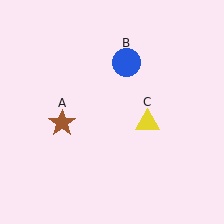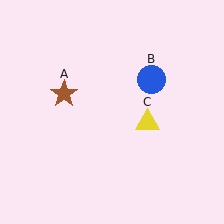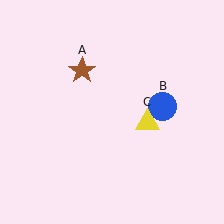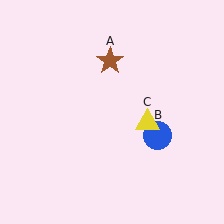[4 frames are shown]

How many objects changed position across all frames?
2 objects changed position: brown star (object A), blue circle (object B).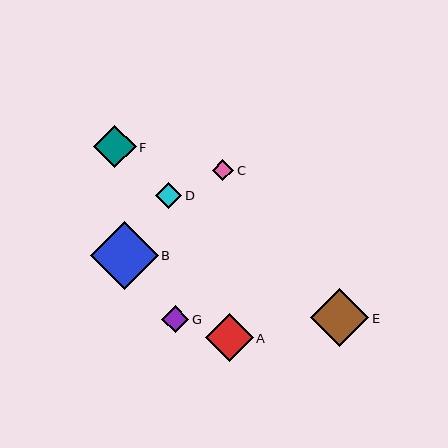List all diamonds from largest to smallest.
From largest to smallest: B, E, A, F, G, D, C.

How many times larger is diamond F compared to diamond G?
Diamond F is approximately 1.6 times the size of diamond G.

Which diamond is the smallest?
Diamond C is the smallest with a size of approximately 21 pixels.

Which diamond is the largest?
Diamond B is the largest with a size of approximately 68 pixels.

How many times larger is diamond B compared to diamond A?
Diamond B is approximately 1.4 times the size of diamond A.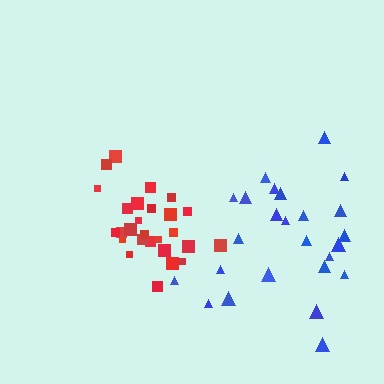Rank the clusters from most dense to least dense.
red, blue.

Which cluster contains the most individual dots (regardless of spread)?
Red (29).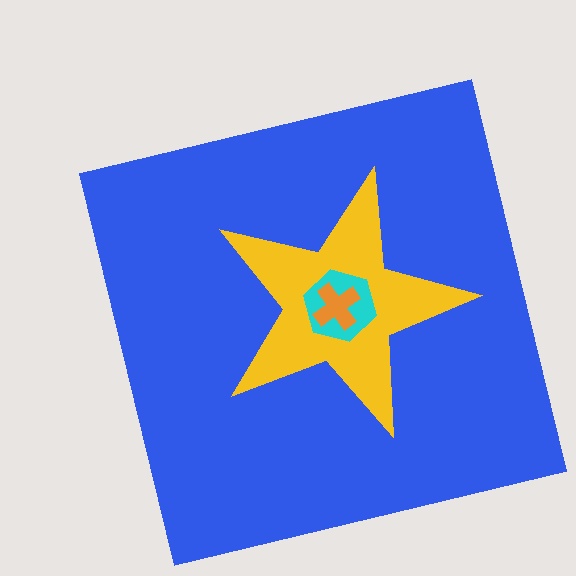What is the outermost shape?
The blue square.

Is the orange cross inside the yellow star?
Yes.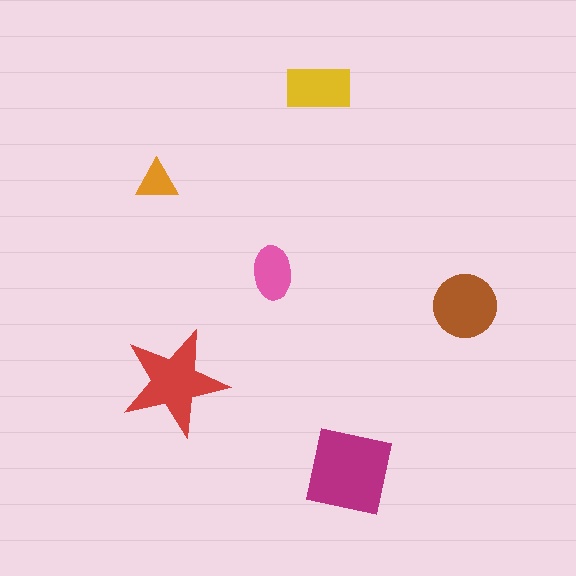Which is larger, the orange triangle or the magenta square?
The magenta square.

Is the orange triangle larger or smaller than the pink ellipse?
Smaller.